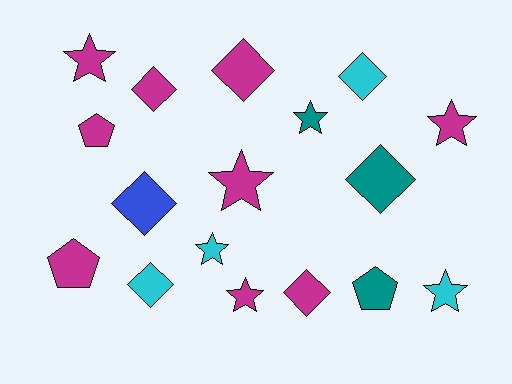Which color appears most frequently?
Magenta, with 9 objects.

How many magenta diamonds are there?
There are 3 magenta diamonds.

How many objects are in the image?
There are 17 objects.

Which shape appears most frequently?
Diamond, with 7 objects.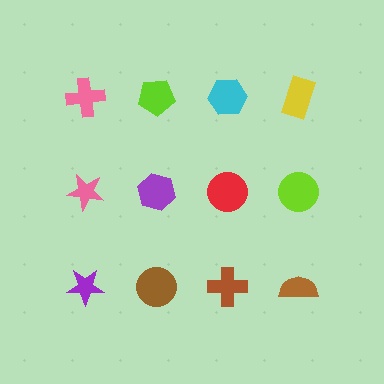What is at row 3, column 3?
A brown cross.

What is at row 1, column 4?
A yellow rectangle.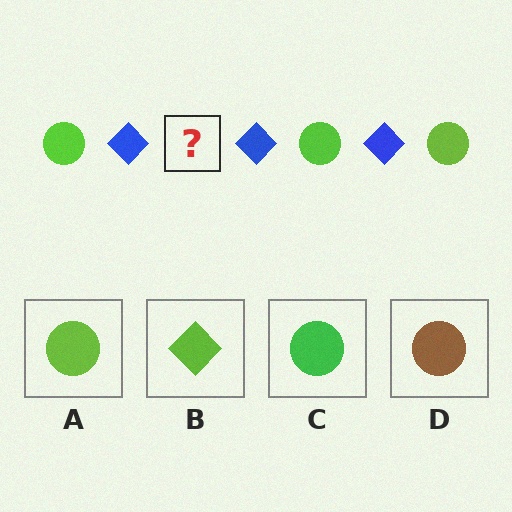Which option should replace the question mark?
Option A.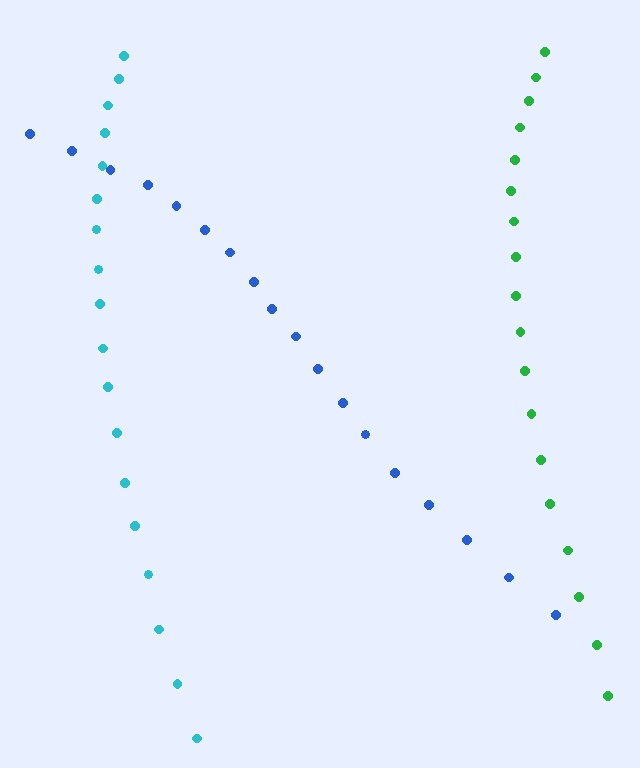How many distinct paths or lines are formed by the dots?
There are 3 distinct paths.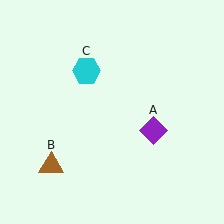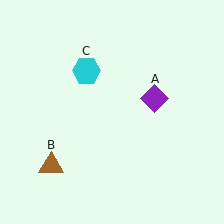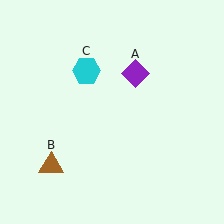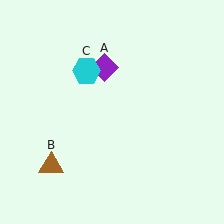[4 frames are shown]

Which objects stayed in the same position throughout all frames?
Brown triangle (object B) and cyan hexagon (object C) remained stationary.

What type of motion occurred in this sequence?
The purple diamond (object A) rotated counterclockwise around the center of the scene.